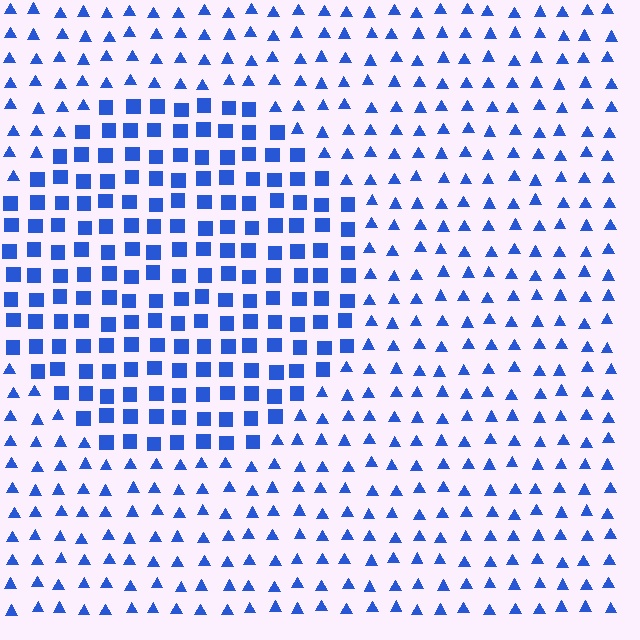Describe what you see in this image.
The image is filled with small blue elements arranged in a uniform grid. A circle-shaped region contains squares, while the surrounding area contains triangles. The boundary is defined purely by the change in element shape.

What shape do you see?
I see a circle.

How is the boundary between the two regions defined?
The boundary is defined by a change in element shape: squares inside vs. triangles outside. All elements share the same color and spacing.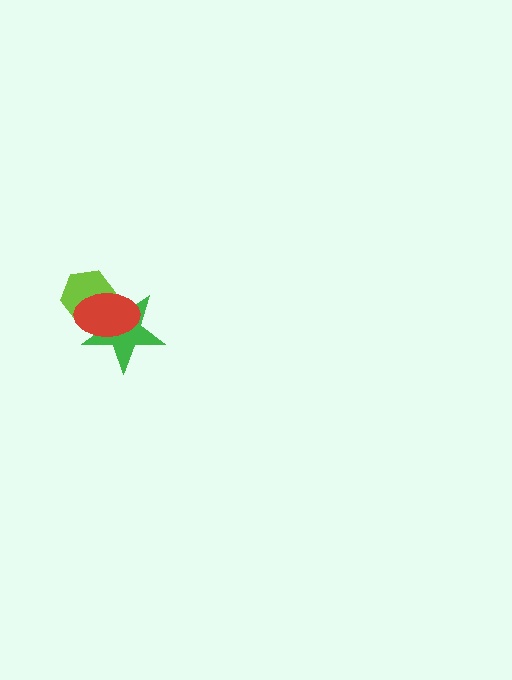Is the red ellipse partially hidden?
No, no other shape covers it.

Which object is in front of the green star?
The red ellipse is in front of the green star.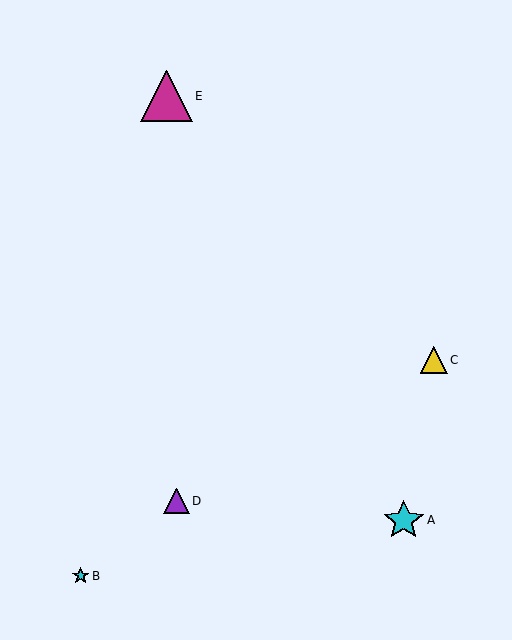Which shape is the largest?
The magenta triangle (labeled E) is the largest.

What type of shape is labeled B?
Shape B is a cyan star.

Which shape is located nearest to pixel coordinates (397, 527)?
The cyan star (labeled A) at (404, 520) is nearest to that location.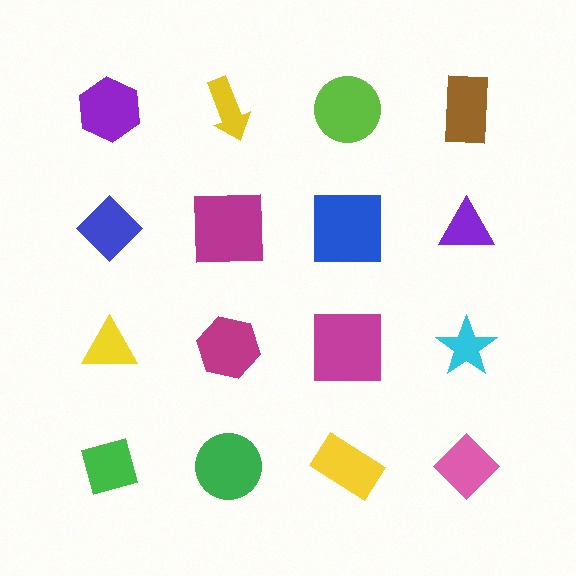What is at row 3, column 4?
A cyan star.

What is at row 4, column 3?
A yellow rectangle.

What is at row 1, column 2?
A yellow arrow.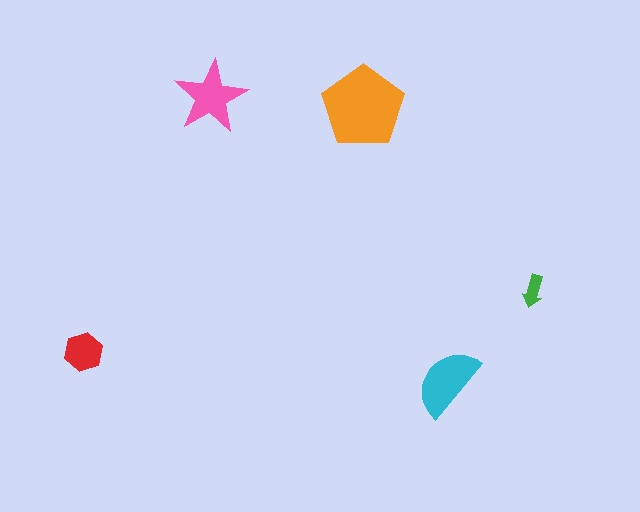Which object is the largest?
The orange pentagon.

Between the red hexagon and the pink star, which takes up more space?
The pink star.